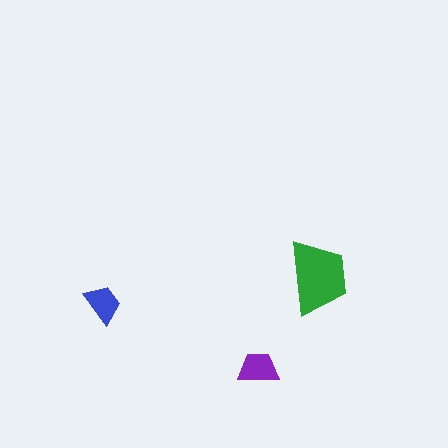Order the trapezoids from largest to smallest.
the green one, the purple one, the blue one.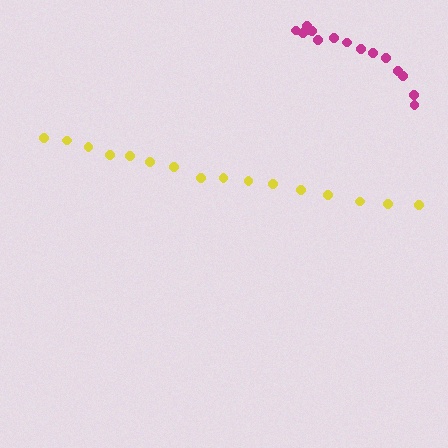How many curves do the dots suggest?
There are 2 distinct paths.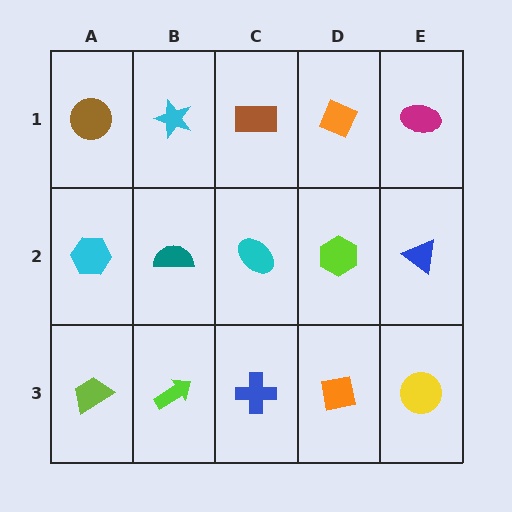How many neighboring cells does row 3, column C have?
3.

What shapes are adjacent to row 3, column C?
A cyan ellipse (row 2, column C), a lime arrow (row 3, column B), an orange square (row 3, column D).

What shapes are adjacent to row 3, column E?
A blue triangle (row 2, column E), an orange square (row 3, column D).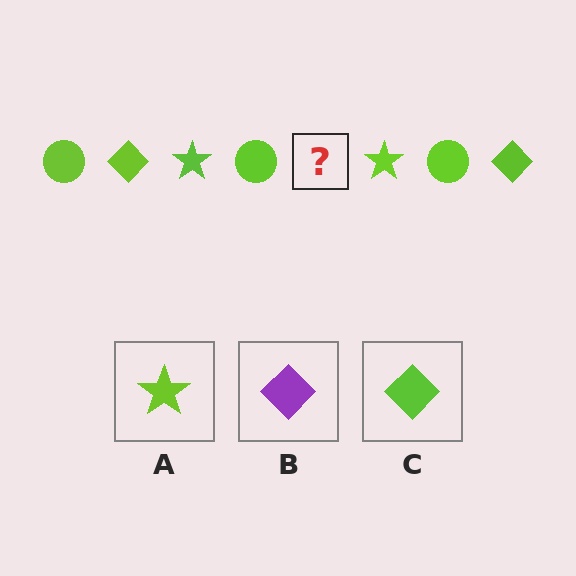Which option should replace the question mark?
Option C.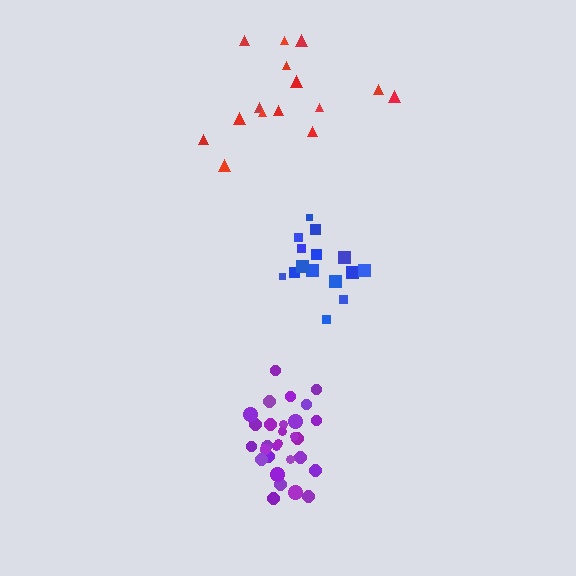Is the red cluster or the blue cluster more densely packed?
Blue.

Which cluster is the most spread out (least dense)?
Red.